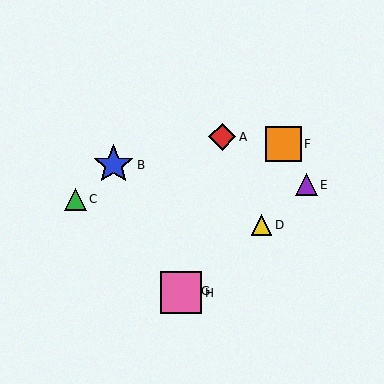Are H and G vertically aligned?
Yes, both are at x≈181.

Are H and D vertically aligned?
No, H is at x≈181 and D is at x≈262.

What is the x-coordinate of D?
Object D is at x≈262.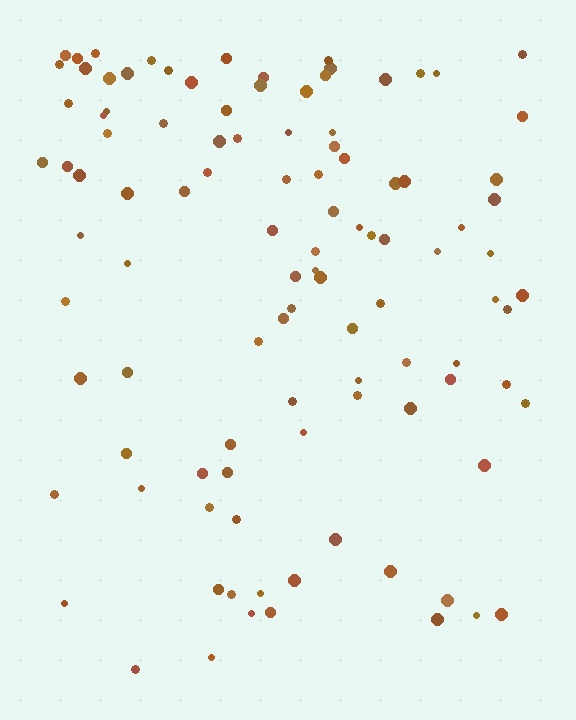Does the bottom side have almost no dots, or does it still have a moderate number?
Still a moderate number, just noticeably fewer than the top.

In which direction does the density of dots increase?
From bottom to top, with the top side densest.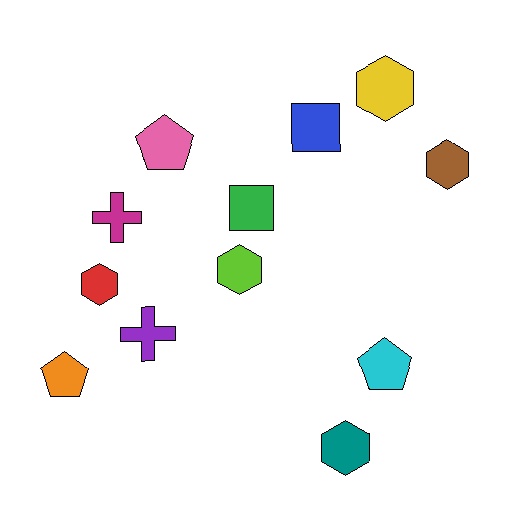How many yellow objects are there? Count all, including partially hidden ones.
There is 1 yellow object.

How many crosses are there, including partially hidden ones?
There are 2 crosses.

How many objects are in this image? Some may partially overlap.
There are 12 objects.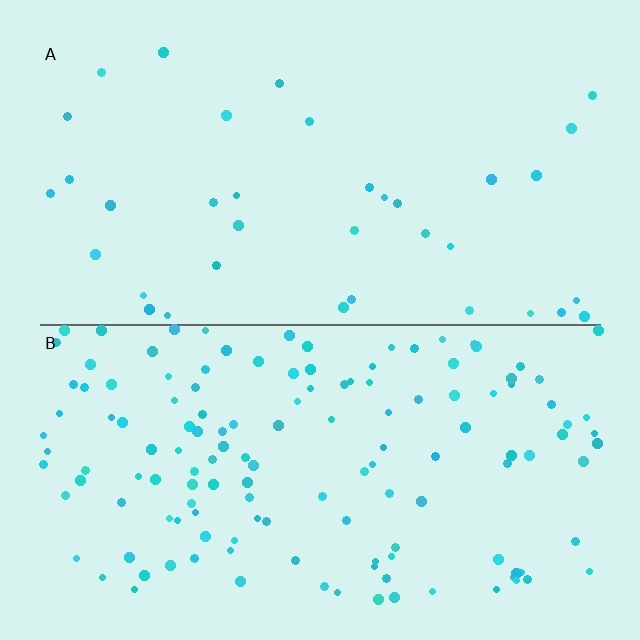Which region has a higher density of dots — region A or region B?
B (the bottom).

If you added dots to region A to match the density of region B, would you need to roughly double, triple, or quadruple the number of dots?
Approximately quadruple.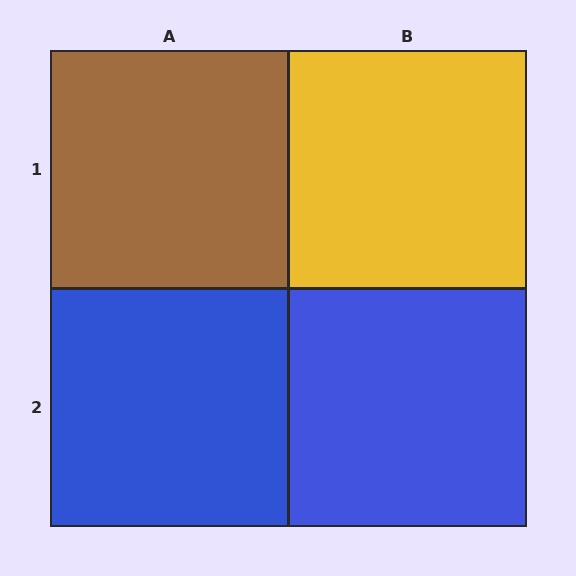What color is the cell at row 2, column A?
Blue.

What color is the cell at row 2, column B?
Blue.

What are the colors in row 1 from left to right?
Brown, yellow.